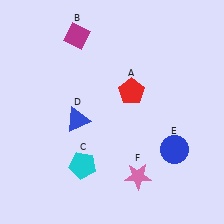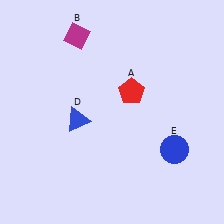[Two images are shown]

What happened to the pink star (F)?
The pink star (F) was removed in Image 2. It was in the bottom-right area of Image 1.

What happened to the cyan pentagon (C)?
The cyan pentagon (C) was removed in Image 2. It was in the bottom-left area of Image 1.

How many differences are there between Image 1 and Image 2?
There are 2 differences between the two images.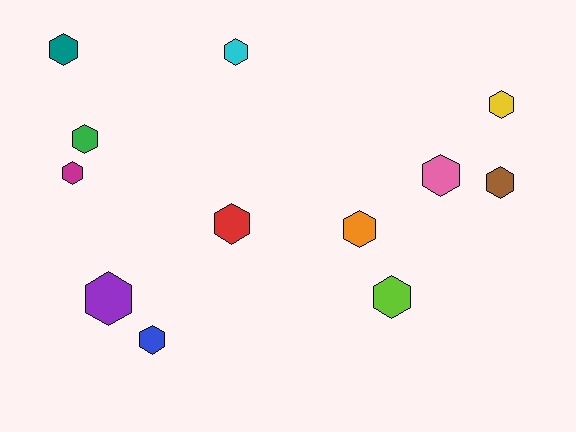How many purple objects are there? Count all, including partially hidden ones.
There is 1 purple object.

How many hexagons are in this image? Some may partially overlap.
There are 12 hexagons.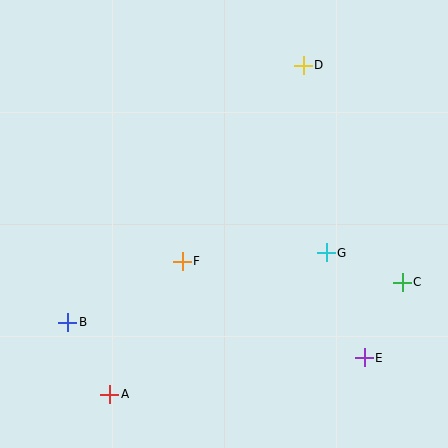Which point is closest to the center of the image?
Point F at (182, 261) is closest to the center.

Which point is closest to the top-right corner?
Point D is closest to the top-right corner.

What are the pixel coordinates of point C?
Point C is at (402, 282).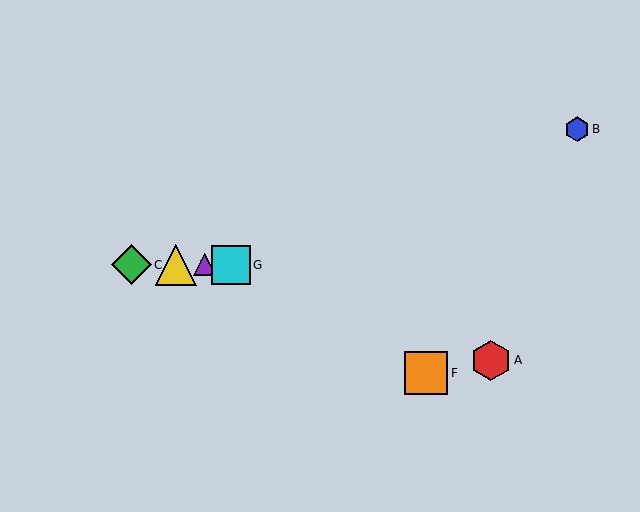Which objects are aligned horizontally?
Objects C, D, E, G are aligned horizontally.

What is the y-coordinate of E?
Object E is at y≈265.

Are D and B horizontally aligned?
No, D is at y≈265 and B is at y≈129.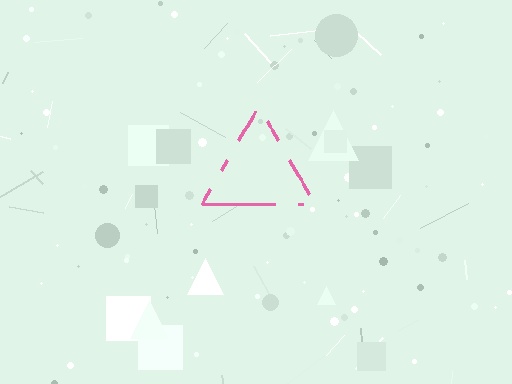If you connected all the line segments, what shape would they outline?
They would outline a triangle.